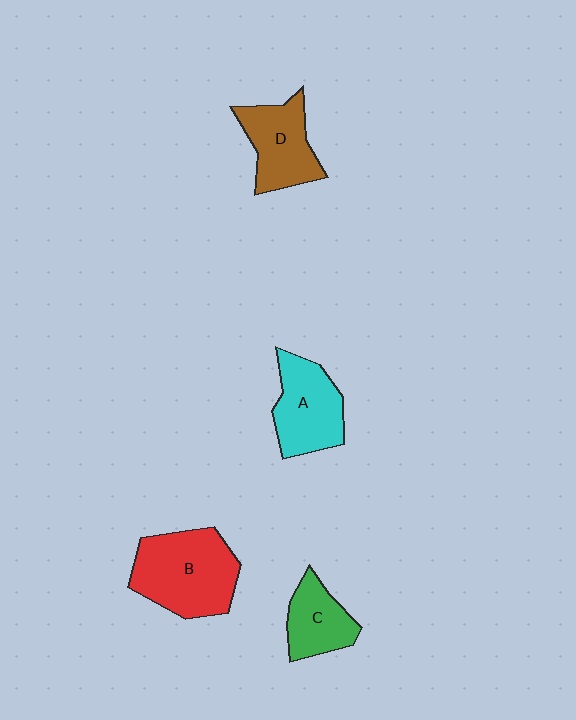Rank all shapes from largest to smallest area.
From largest to smallest: B (red), A (cyan), D (brown), C (green).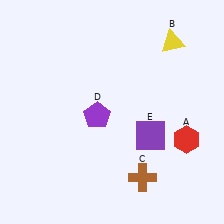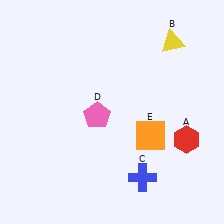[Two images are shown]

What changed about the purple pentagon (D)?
In Image 1, D is purple. In Image 2, it changed to pink.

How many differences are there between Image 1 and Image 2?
There are 3 differences between the two images.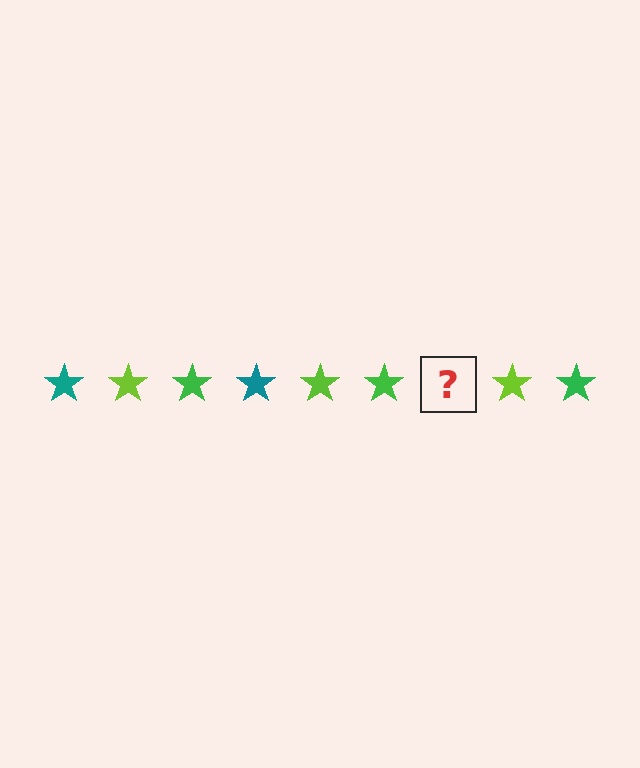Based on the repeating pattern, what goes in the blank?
The blank should be a teal star.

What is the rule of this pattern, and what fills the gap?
The rule is that the pattern cycles through teal, lime, green stars. The gap should be filled with a teal star.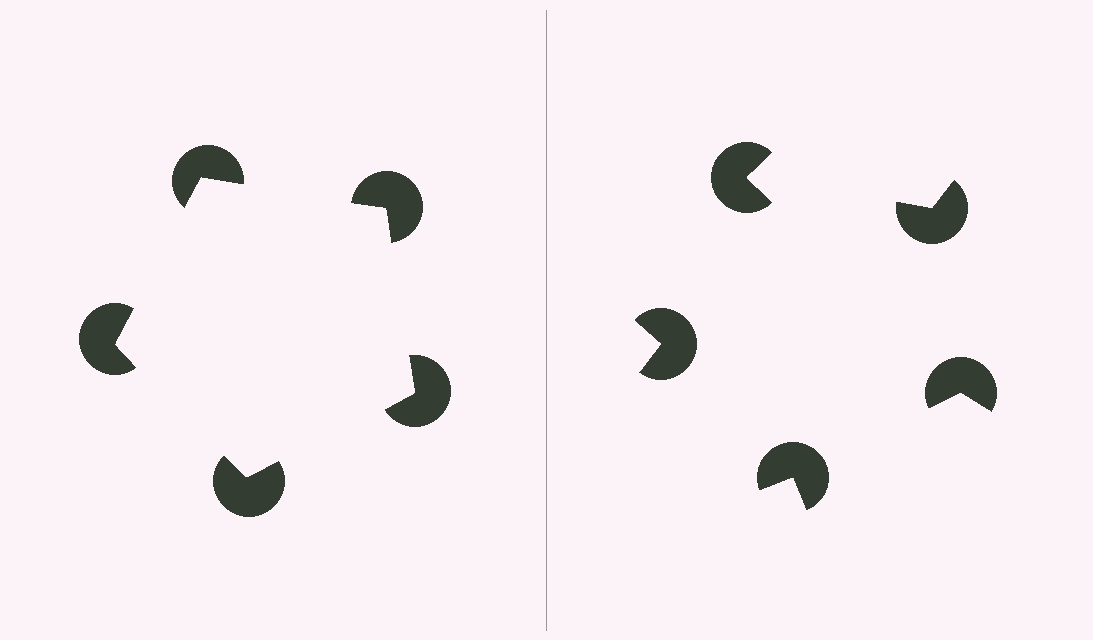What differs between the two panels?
The pac-man discs are positioned identically on both sides; only the wedge orientations differ. On the left they align to a pentagon; on the right they are misaligned.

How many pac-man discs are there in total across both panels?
10 — 5 on each side.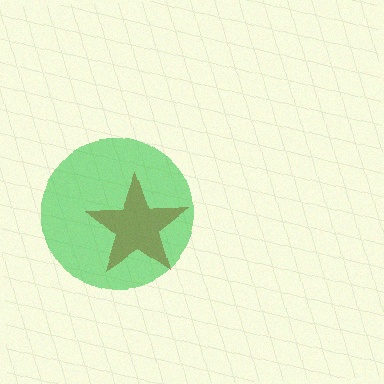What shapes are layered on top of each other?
The layered shapes are: a red star, a green circle.